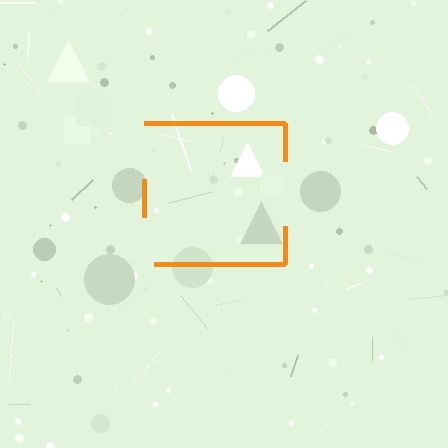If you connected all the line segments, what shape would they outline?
They would outline a square.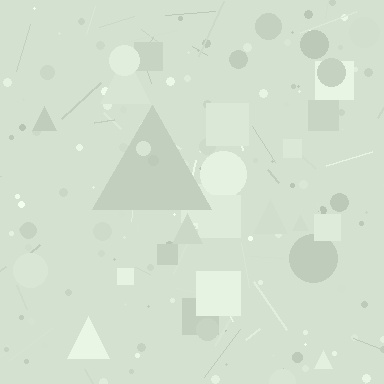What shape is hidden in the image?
A triangle is hidden in the image.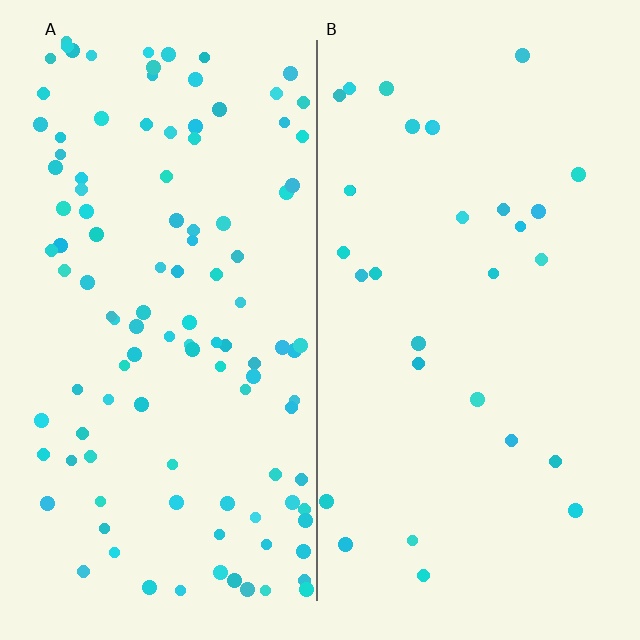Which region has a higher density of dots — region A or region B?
A (the left).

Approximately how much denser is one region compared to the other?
Approximately 3.6× — region A over region B.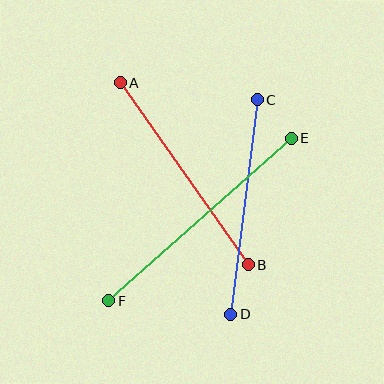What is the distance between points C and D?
The distance is approximately 216 pixels.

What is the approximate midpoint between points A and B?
The midpoint is at approximately (184, 174) pixels.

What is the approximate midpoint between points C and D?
The midpoint is at approximately (244, 207) pixels.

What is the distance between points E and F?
The distance is approximately 244 pixels.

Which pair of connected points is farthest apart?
Points E and F are farthest apart.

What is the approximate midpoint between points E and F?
The midpoint is at approximately (200, 219) pixels.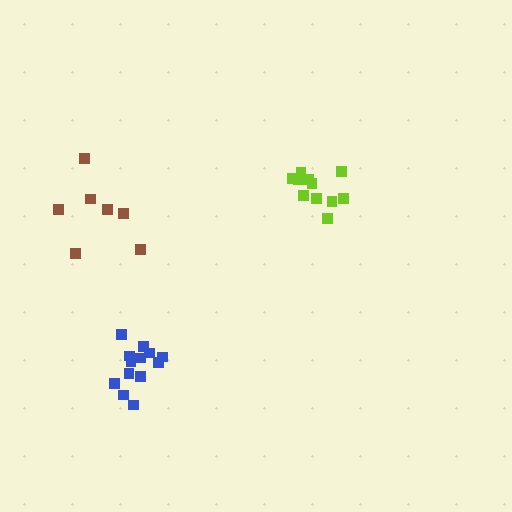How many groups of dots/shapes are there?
There are 3 groups.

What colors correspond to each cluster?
The clusters are colored: blue, lime, brown.